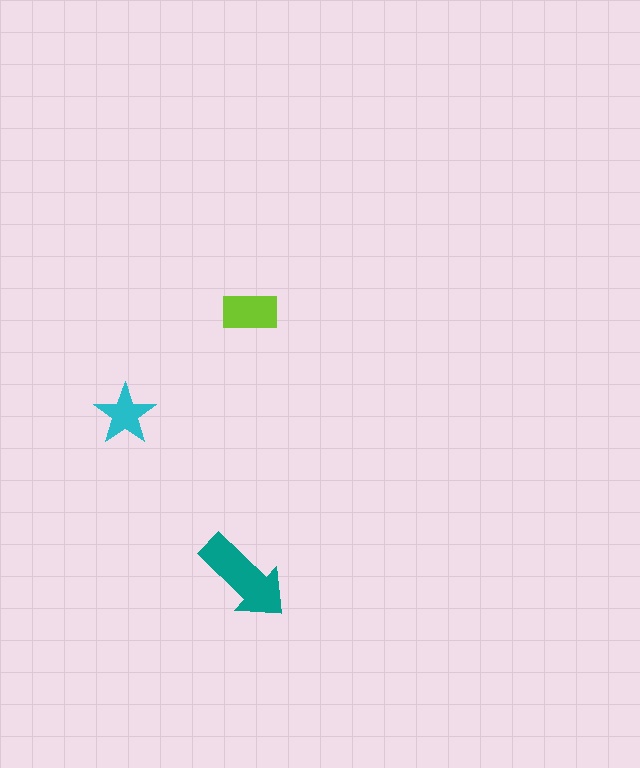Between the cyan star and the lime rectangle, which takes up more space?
The lime rectangle.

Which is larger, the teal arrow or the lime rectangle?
The teal arrow.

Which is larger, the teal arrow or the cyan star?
The teal arrow.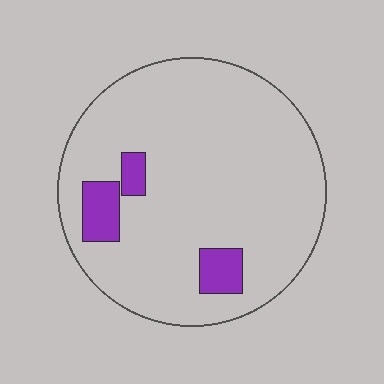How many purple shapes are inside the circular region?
3.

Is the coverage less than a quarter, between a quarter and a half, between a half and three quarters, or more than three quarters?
Less than a quarter.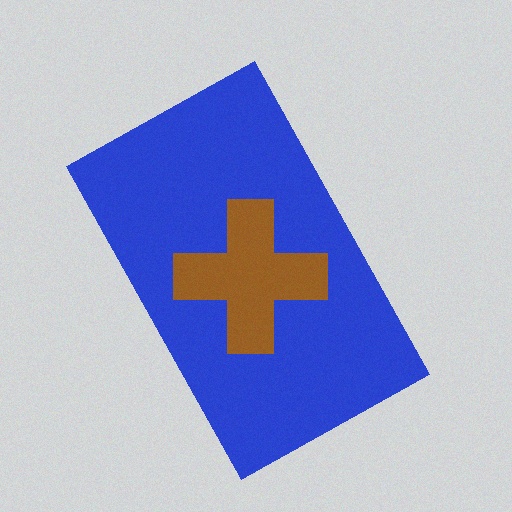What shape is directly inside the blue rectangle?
The brown cross.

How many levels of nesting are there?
2.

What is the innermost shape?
The brown cross.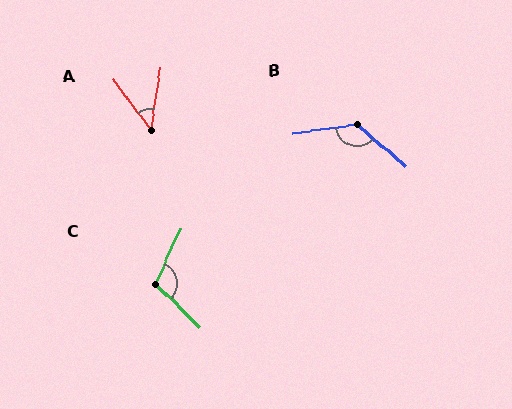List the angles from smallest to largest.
A (46°), C (109°), B (131°).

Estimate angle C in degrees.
Approximately 109 degrees.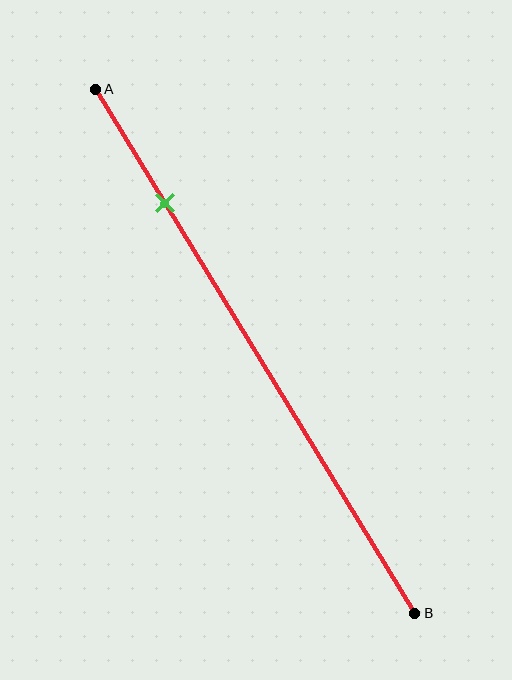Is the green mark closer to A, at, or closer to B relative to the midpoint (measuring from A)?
The green mark is closer to point A than the midpoint of segment AB.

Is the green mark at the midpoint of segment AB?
No, the mark is at about 20% from A, not at the 50% midpoint.